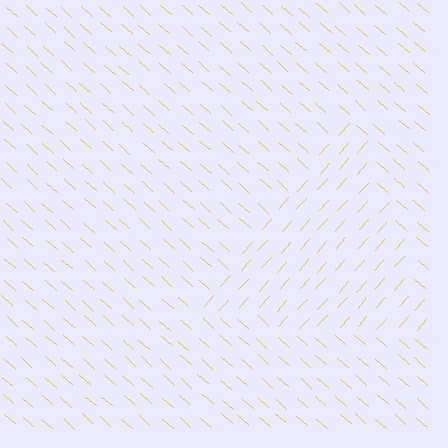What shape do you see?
I see a triangle.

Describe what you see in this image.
The image is filled with small yellow line segments. A triangle region in the image has lines oriented differently from the surrounding lines, creating a visible texture boundary.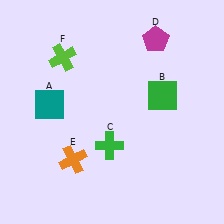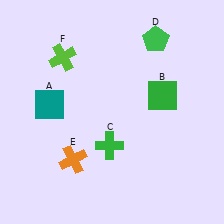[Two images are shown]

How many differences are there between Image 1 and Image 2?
There is 1 difference between the two images.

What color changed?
The pentagon (D) changed from magenta in Image 1 to green in Image 2.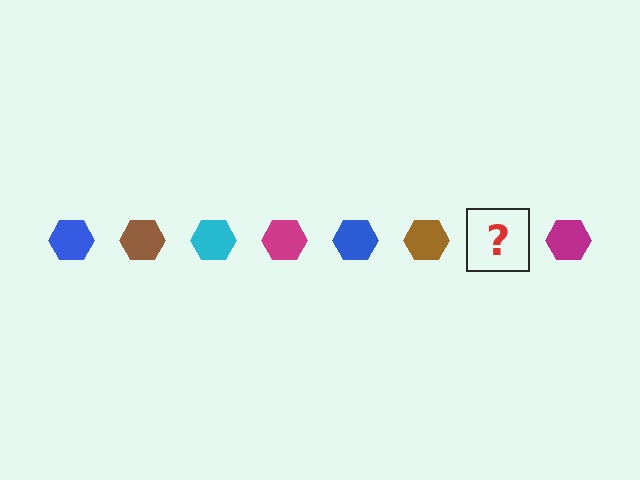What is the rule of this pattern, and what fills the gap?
The rule is that the pattern cycles through blue, brown, cyan, magenta hexagons. The gap should be filled with a cyan hexagon.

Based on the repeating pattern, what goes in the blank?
The blank should be a cyan hexagon.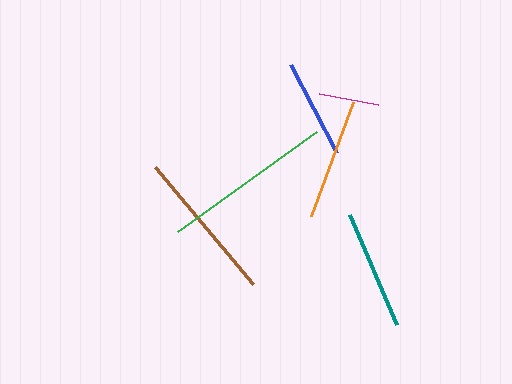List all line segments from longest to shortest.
From longest to shortest: green, brown, orange, teal, blue, magenta.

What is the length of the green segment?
The green segment is approximately 171 pixels long.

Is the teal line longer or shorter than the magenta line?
The teal line is longer than the magenta line.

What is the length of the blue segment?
The blue segment is approximately 99 pixels long.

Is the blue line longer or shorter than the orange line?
The orange line is longer than the blue line.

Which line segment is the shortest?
The magenta line is the shortest at approximately 60 pixels.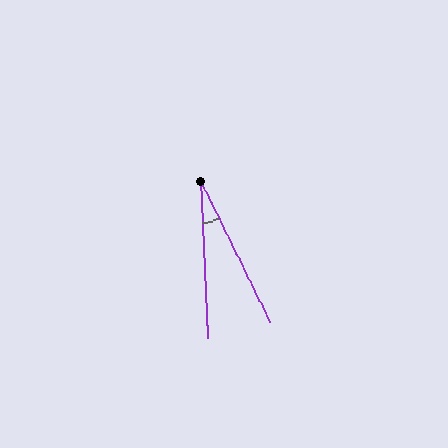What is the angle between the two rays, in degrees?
Approximately 24 degrees.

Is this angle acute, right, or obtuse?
It is acute.